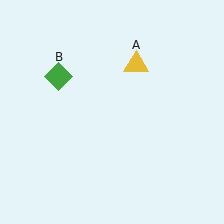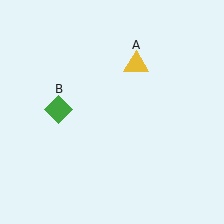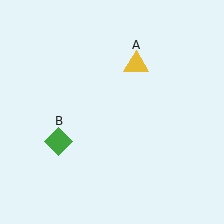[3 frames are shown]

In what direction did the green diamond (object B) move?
The green diamond (object B) moved down.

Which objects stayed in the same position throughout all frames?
Yellow triangle (object A) remained stationary.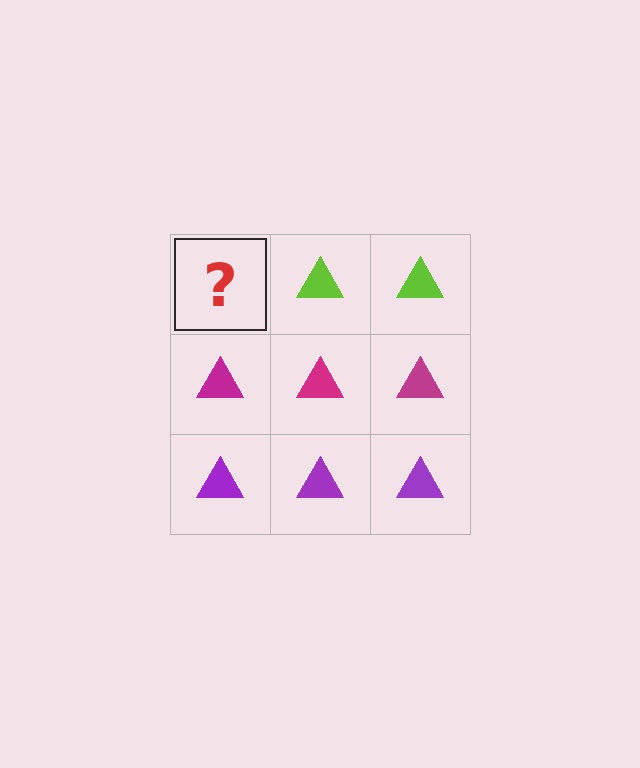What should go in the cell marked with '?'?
The missing cell should contain a lime triangle.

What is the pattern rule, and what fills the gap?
The rule is that each row has a consistent color. The gap should be filled with a lime triangle.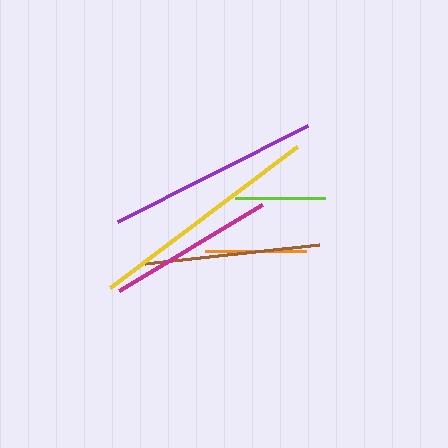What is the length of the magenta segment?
The magenta segment is approximately 166 pixels long.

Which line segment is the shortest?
The lime line is the shortest at approximately 91 pixels.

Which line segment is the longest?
The yellow line is the longest at approximately 234 pixels.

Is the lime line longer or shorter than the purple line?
The purple line is longer than the lime line.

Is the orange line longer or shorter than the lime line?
The orange line is longer than the lime line.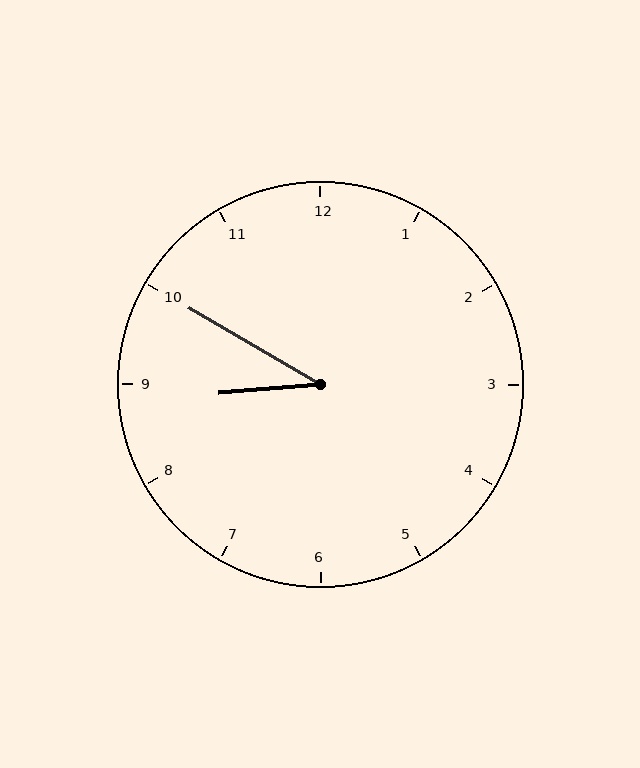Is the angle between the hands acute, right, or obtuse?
It is acute.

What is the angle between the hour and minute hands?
Approximately 35 degrees.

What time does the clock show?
8:50.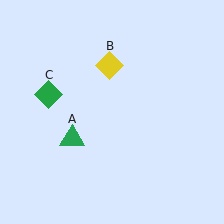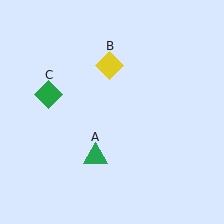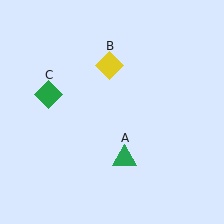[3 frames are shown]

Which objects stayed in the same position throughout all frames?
Yellow diamond (object B) and green diamond (object C) remained stationary.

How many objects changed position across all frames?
1 object changed position: green triangle (object A).